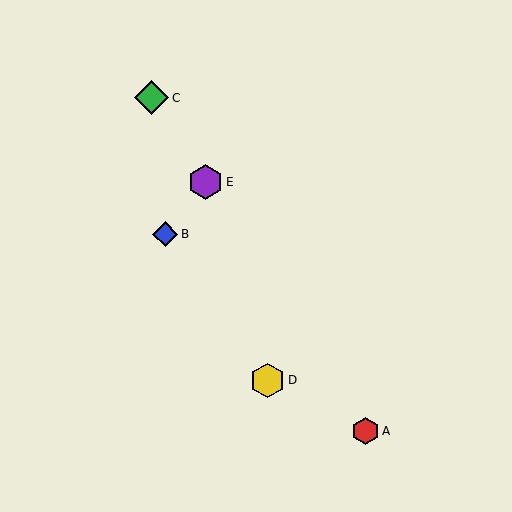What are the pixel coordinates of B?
Object B is at (165, 234).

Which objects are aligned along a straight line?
Objects A, C, E are aligned along a straight line.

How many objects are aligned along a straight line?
3 objects (A, C, E) are aligned along a straight line.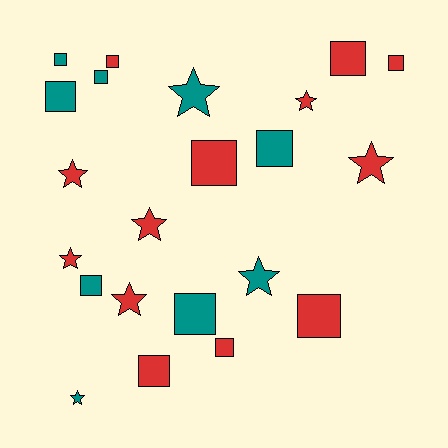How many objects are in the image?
There are 22 objects.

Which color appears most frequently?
Red, with 13 objects.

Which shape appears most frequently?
Square, with 13 objects.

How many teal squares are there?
There are 6 teal squares.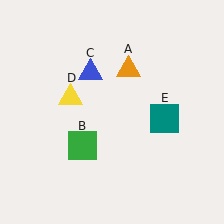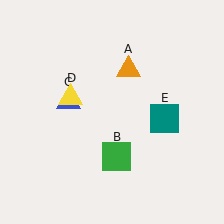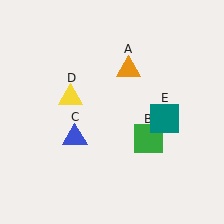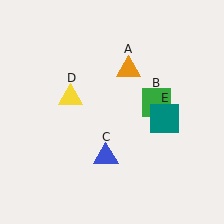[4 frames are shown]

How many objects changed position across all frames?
2 objects changed position: green square (object B), blue triangle (object C).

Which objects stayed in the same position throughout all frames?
Orange triangle (object A) and yellow triangle (object D) and teal square (object E) remained stationary.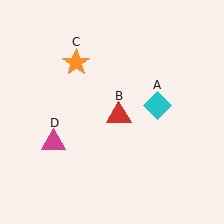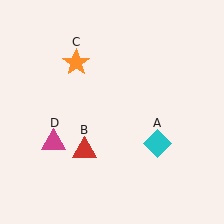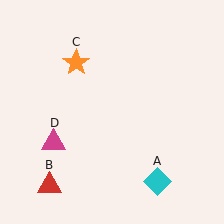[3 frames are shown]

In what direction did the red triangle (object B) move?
The red triangle (object B) moved down and to the left.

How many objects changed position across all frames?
2 objects changed position: cyan diamond (object A), red triangle (object B).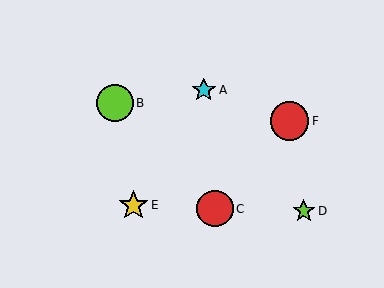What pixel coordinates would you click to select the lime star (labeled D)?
Click at (304, 211) to select the lime star D.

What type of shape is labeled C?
Shape C is a red circle.